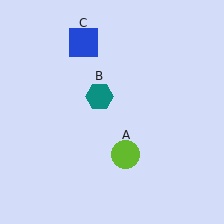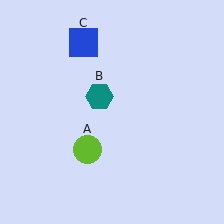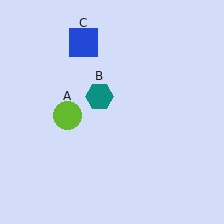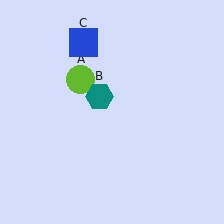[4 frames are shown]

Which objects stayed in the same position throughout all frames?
Teal hexagon (object B) and blue square (object C) remained stationary.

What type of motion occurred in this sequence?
The lime circle (object A) rotated clockwise around the center of the scene.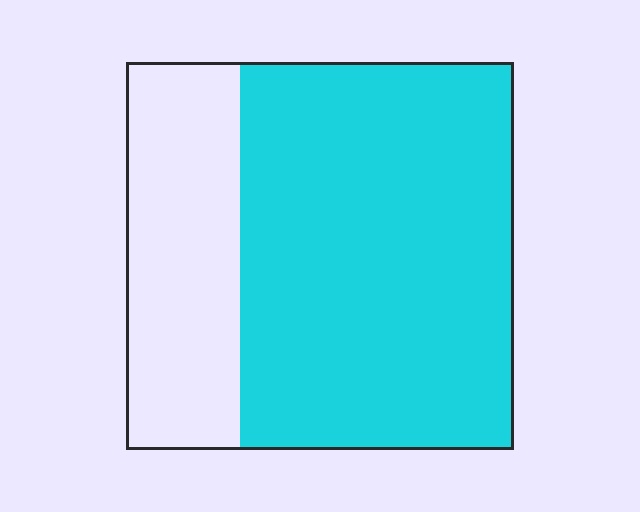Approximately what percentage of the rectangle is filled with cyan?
Approximately 70%.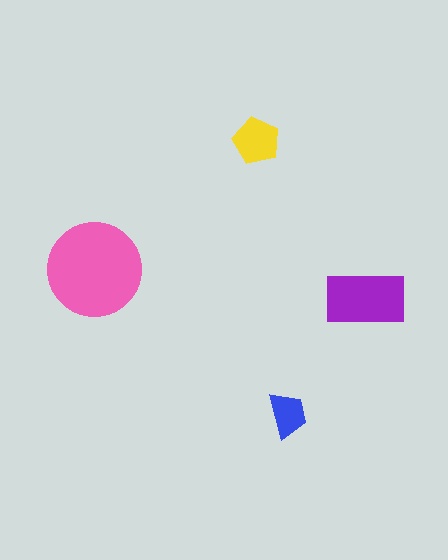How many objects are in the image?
There are 4 objects in the image.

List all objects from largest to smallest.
The pink circle, the purple rectangle, the yellow pentagon, the blue trapezoid.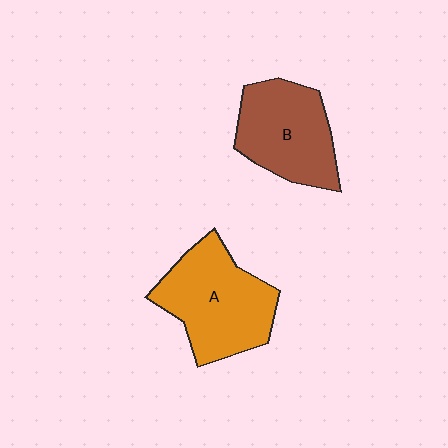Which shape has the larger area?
Shape A (orange).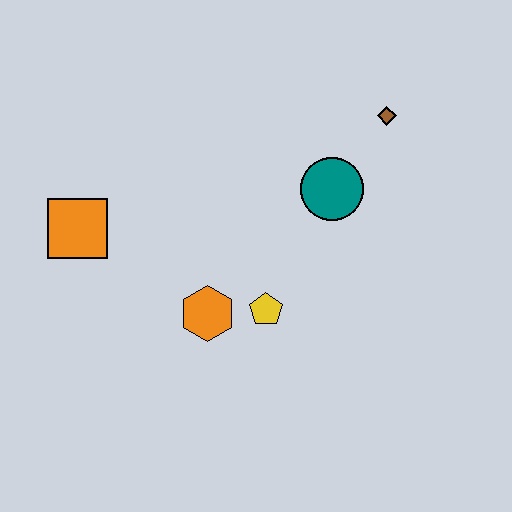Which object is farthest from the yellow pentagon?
The brown diamond is farthest from the yellow pentagon.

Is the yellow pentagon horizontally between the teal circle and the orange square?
Yes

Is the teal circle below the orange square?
No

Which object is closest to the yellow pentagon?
The orange hexagon is closest to the yellow pentagon.